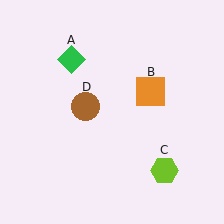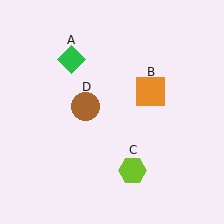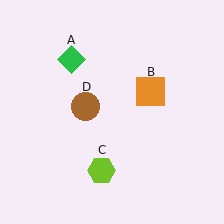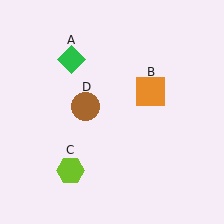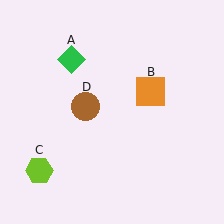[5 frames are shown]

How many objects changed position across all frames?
1 object changed position: lime hexagon (object C).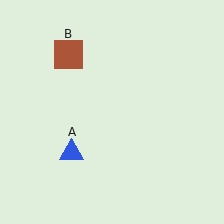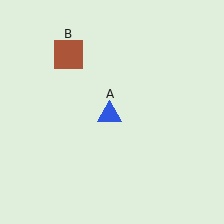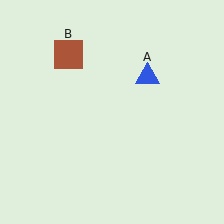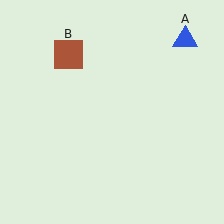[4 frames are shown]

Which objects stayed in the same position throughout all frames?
Brown square (object B) remained stationary.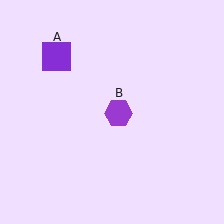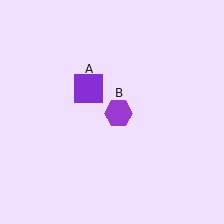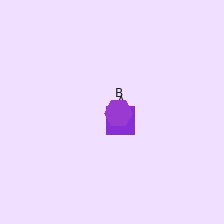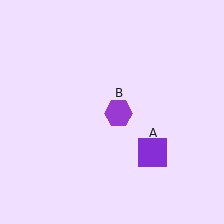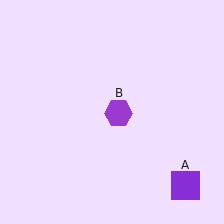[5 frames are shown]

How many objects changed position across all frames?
1 object changed position: purple square (object A).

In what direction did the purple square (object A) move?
The purple square (object A) moved down and to the right.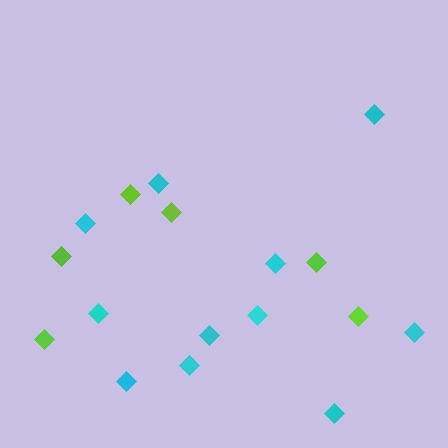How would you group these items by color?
There are 2 groups: one group of lime diamonds (6) and one group of cyan diamonds (11).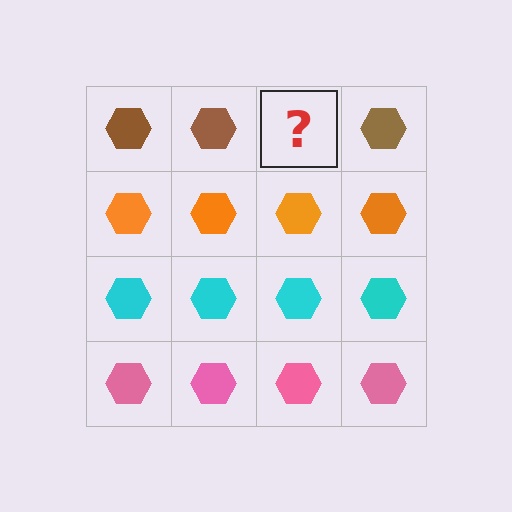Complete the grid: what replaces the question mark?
The question mark should be replaced with a brown hexagon.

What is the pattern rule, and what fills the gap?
The rule is that each row has a consistent color. The gap should be filled with a brown hexagon.